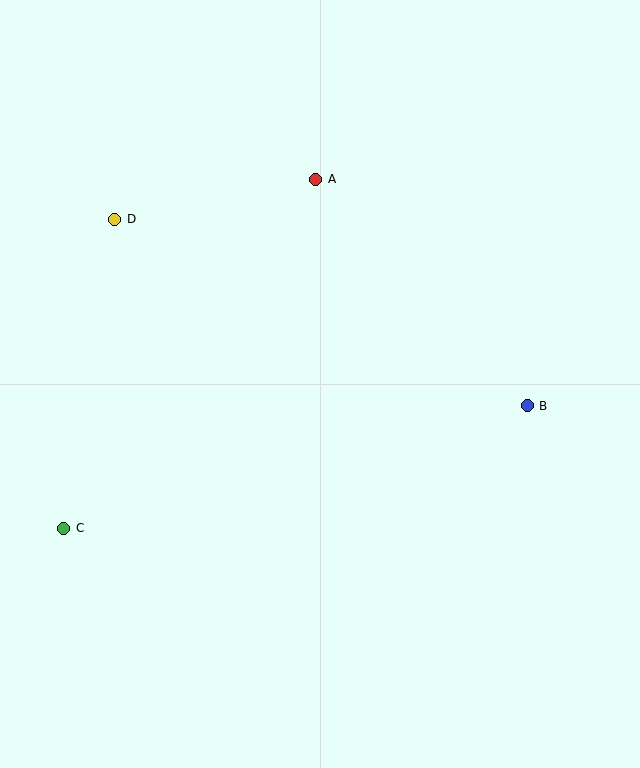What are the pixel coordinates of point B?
Point B is at (527, 406).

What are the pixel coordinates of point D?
Point D is at (115, 219).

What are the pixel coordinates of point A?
Point A is at (316, 179).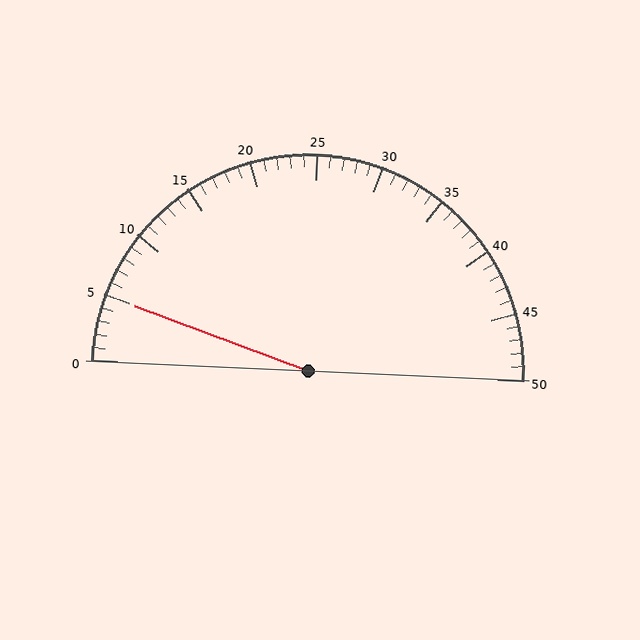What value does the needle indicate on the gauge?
The needle indicates approximately 5.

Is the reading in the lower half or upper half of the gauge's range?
The reading is in the lower half of the range (0 to 50).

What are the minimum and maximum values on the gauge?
The gauge ranges from 0 to 50.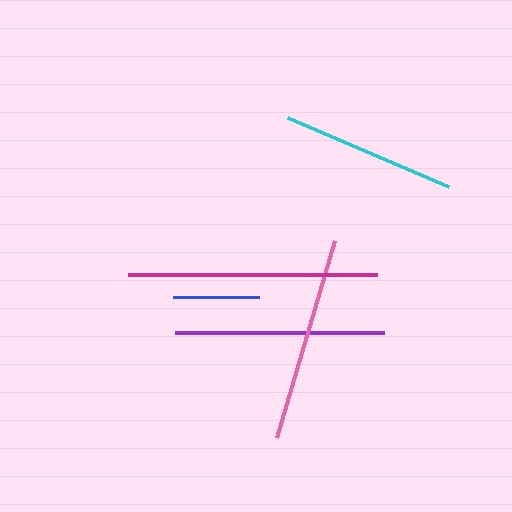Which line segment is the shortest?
The blue line is the shortest at approximately 86 pixels.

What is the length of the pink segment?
The pink segment is approximately 205 pixels long.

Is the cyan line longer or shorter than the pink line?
The pink line is longer than the cyan line.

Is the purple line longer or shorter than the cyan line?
The purple line is longer than the cyan line.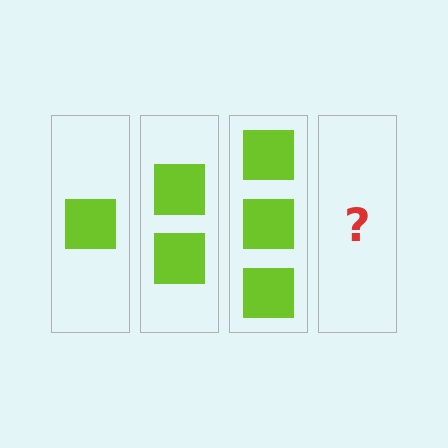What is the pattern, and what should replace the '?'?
The pattern is that each step adds one more square. The '?' should be 4 squares.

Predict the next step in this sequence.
The next step is 4 squares.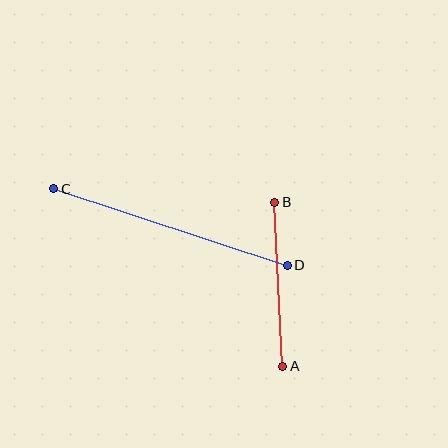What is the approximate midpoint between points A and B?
The midpoint is at approximately (279, 284) pixels.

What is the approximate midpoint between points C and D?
The midpoint is at approximately (170, 227) pixels.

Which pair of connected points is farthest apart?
Points C and D are farthest apart.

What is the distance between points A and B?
The distance is approximately 164 pixels.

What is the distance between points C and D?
The distance is approximately 245 pixels.